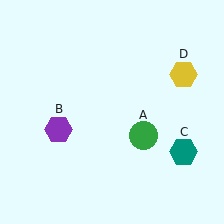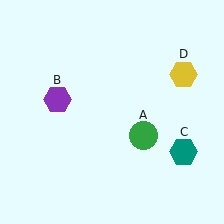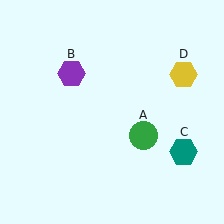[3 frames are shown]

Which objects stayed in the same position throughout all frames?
Green circle (object A) and teal hexagon (object C) and yellow hexagon (object D) remained stationary.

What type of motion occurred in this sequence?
The purple hexagon (object B) rotated clockwise around the center of the scene.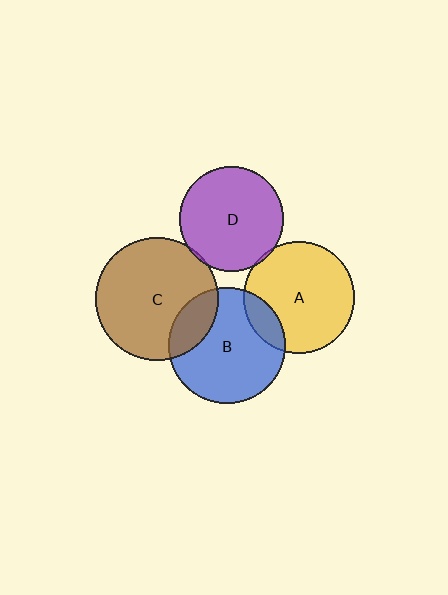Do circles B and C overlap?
Yes.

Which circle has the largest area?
Circle C (brown).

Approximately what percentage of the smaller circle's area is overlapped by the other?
Approximately 20%.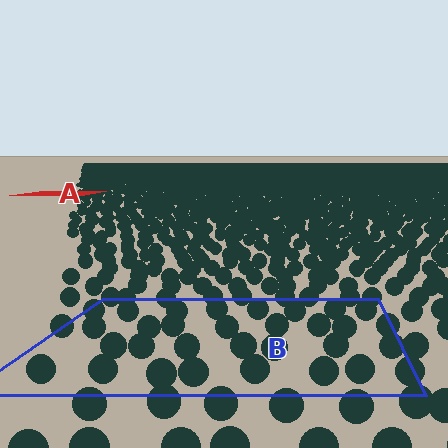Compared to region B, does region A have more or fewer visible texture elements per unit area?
Region A has more texture elements per unit area — they are packed more densely because it is farther away.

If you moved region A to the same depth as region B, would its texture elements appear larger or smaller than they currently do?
They would appear larger. At a closer depth, the same texture elements are projected at a bigger on-screen size.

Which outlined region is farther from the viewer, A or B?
Region A is farther from the viewer — the texture elements inside it appear smaller and more densely packed.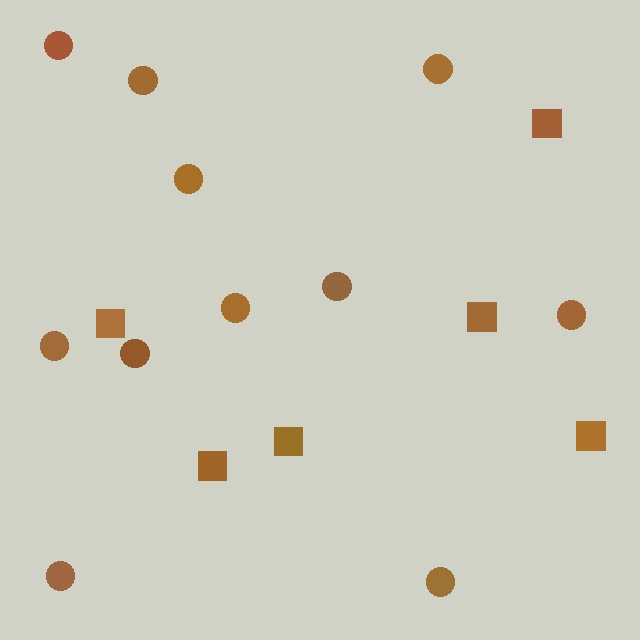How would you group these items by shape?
There are 2 groups: one group of circles (11) and one group of squares (6).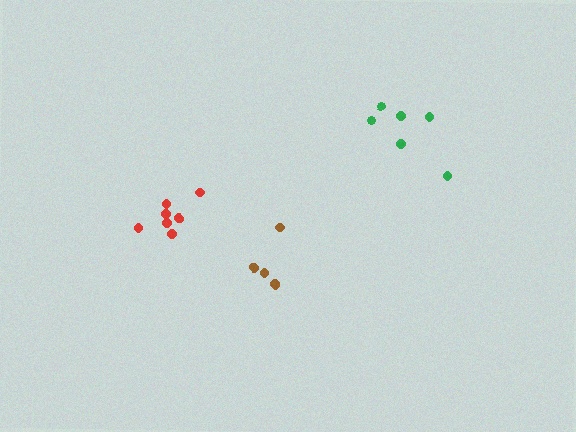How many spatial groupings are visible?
There are 3 spatial groupings.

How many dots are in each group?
Group 1: 6 dots, Group 2: 5 dots, Group 3: 7 dots (18 total).